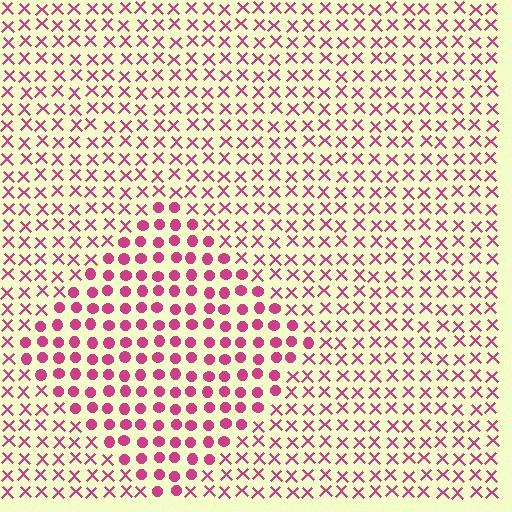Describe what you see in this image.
The image is filled with small magenta elements arranged in a uniform grid. A diamond-shaped region contains circles, while the surrounding area contains X marks. The boundary is defined purely by the change in element shape.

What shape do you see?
I see a diamond.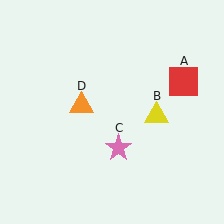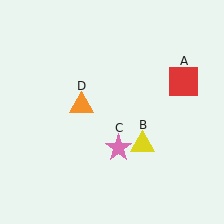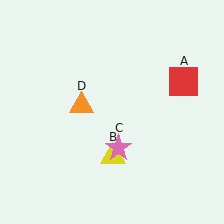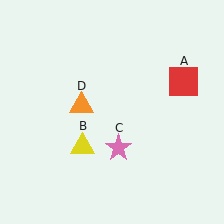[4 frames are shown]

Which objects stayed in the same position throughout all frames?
Red square (object A) and pink star (object C) and orange triangle (object D) remained stationary.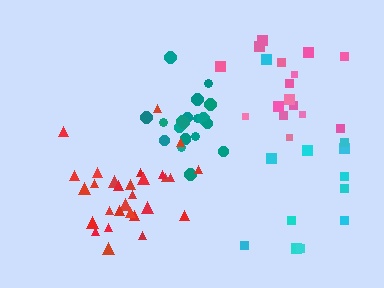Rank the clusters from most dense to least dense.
teal, red, pink, cyan.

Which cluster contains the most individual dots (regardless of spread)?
Red (29).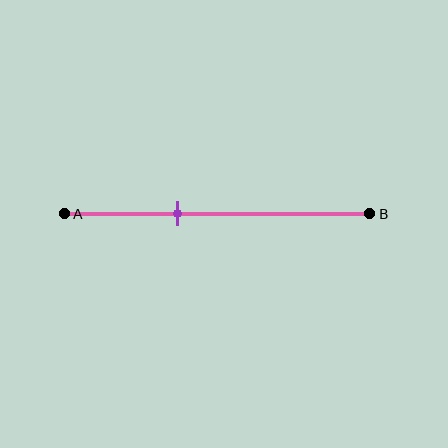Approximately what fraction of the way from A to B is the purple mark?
The purple mark is approximately 35% of the way from A to B.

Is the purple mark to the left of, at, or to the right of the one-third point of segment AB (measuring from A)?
The purple mark is to the right of the one-third point of segment AB.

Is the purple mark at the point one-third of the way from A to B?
No, the mark is at about 35% from A, not at the 33% one-third point.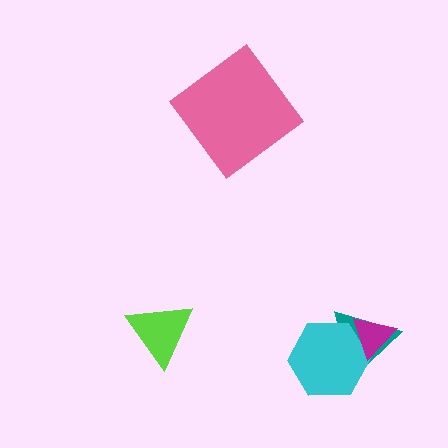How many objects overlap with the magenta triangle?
2 objects overlap with the magenta triangle.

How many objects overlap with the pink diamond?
0 objects overlap with the pink diamond.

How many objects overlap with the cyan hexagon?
2 objects overlap with the cyan hexagon.